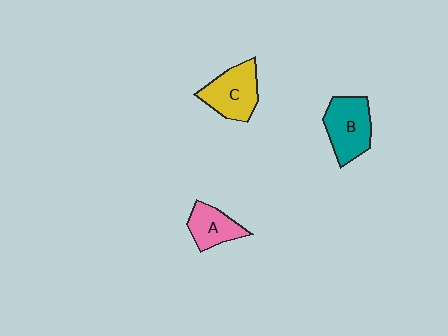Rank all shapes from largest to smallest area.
From largest to smallest: B (teal), C (yellow), A (pink).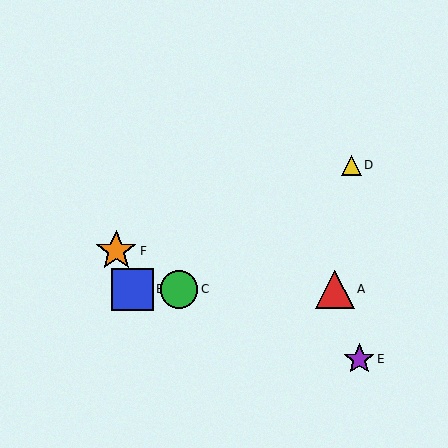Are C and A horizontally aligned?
Yes, both are at y≈289.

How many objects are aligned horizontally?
3 objects (A, B, C) are aligned horizontally.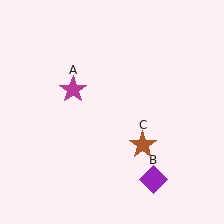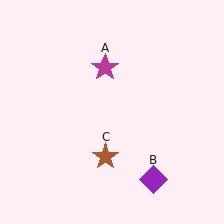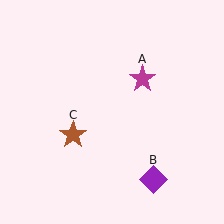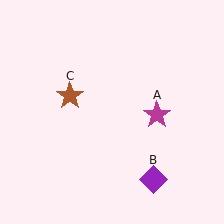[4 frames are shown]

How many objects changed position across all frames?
2 objects changed position: magenta star (object A), brown star (object C).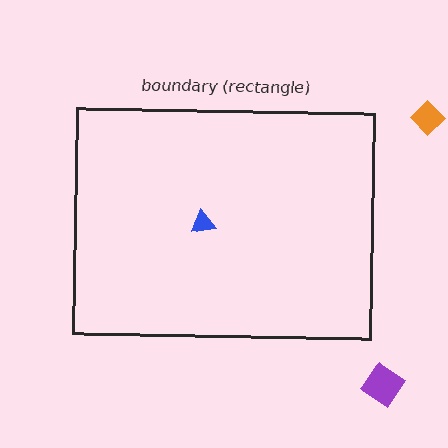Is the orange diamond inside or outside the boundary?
Outside.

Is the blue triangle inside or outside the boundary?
Inside.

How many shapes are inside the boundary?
1 inside, 2 outside.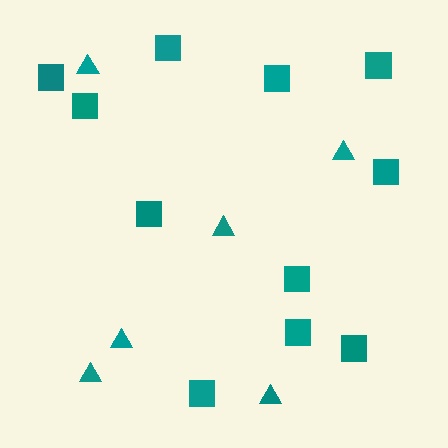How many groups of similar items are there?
There are 2 groups: one group of squares (11) and one group of triangles (6).